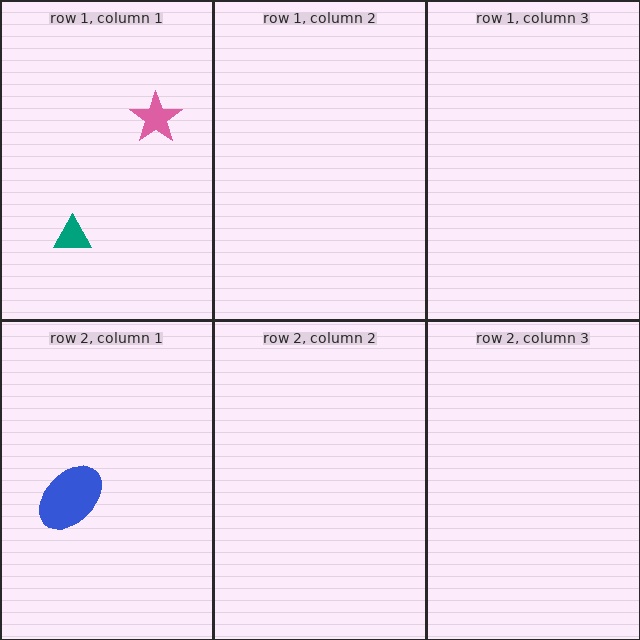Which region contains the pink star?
The row 1, column 1 region.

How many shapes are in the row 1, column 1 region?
2.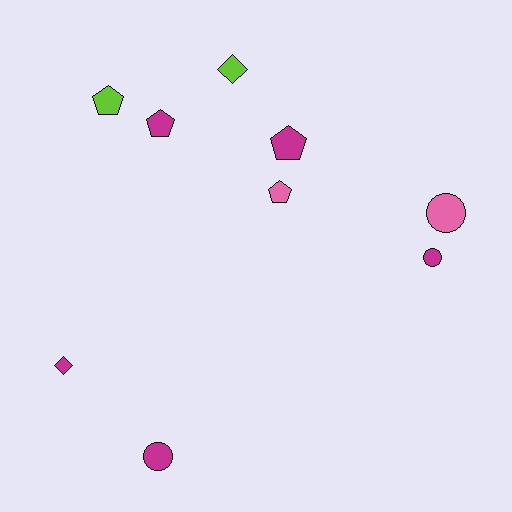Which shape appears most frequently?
Pentagon, with 4 objects.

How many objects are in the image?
There are 9 objects.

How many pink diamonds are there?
There are no pink diamonds.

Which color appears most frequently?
Magenta, with 5 objects.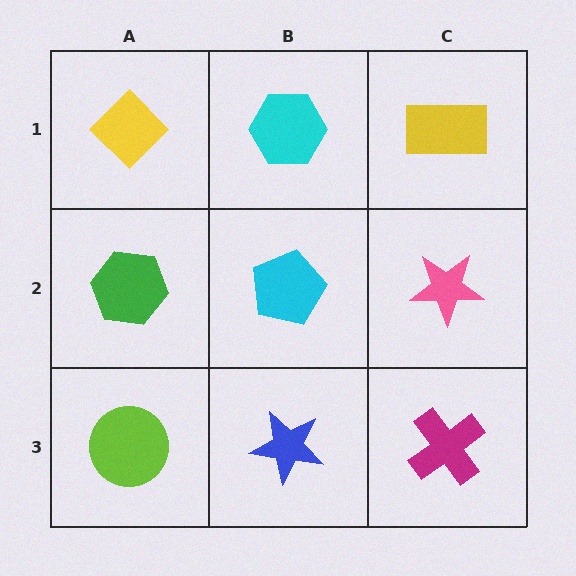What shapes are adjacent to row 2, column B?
A cyan hexagon (row 1, column B), a blue star (row 3, column B), a green hexagon (row 2, column A), a pink star (row 2, column C).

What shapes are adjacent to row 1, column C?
A pink star (row 2, column C), a cyan hexagon (row 1, column B).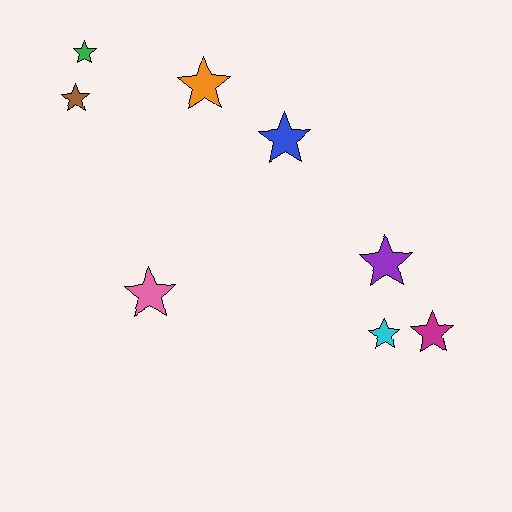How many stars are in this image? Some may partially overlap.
There are 8 stars.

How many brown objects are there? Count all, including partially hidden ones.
There is 1 brown object.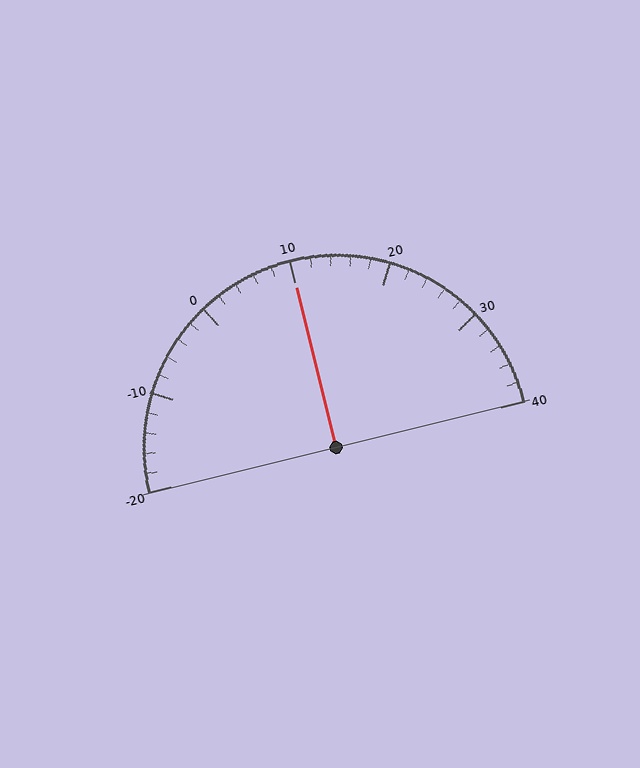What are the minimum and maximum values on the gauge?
The gauge ranges from -20 to 40.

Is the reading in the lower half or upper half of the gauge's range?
The reading is in the upper half of the range (-20 to 40).